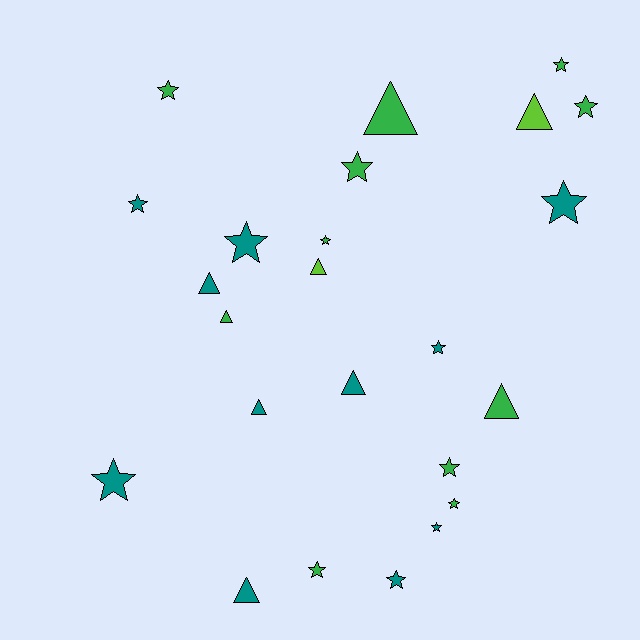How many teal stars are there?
There are 7 teal stars.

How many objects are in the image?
There are 24 objects.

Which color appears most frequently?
Green, with 11 objects.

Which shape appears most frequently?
Star, with 15 objects.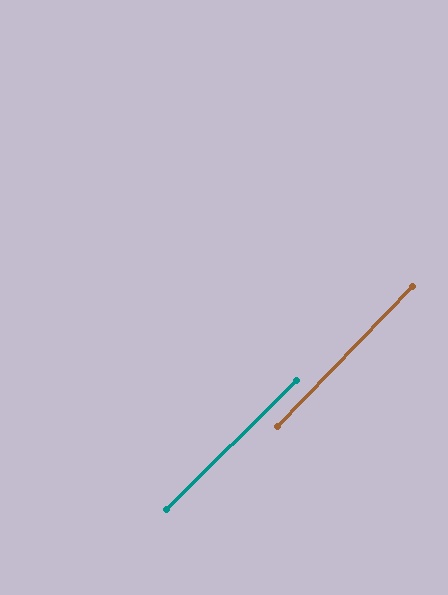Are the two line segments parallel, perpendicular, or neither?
Parallel — their directions differ by only 1.5°.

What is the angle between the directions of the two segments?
Approximately 1 degree.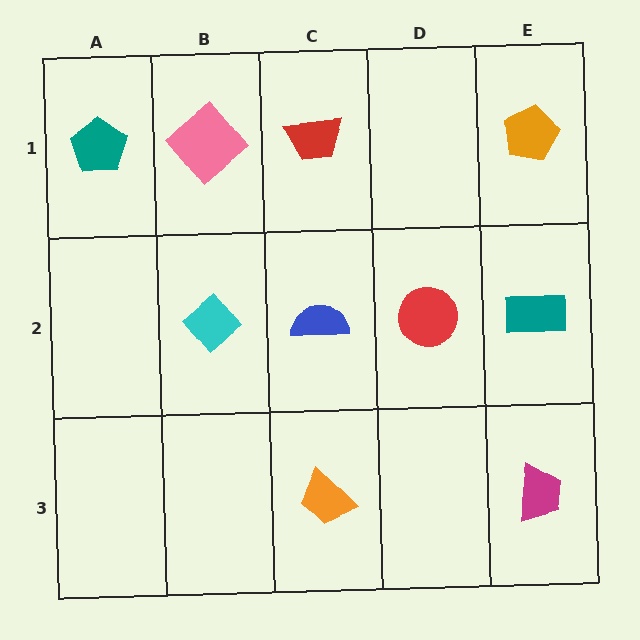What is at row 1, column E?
An orange pentagon.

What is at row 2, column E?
A teal rectangle.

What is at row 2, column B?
A cyan diamond.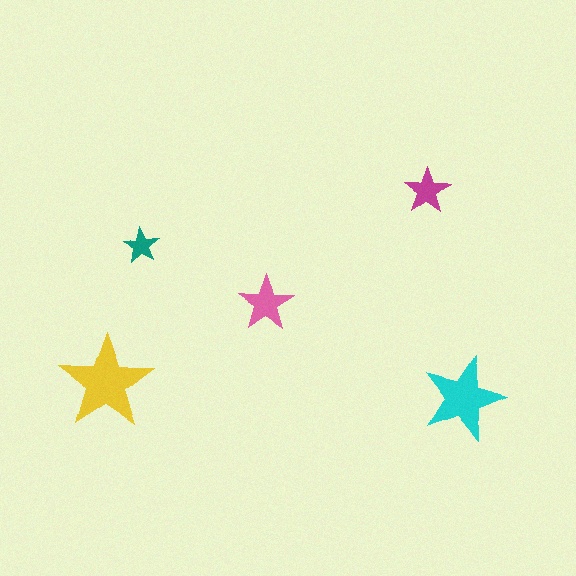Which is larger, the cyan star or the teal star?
The cyan one.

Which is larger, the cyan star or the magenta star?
The cyan one.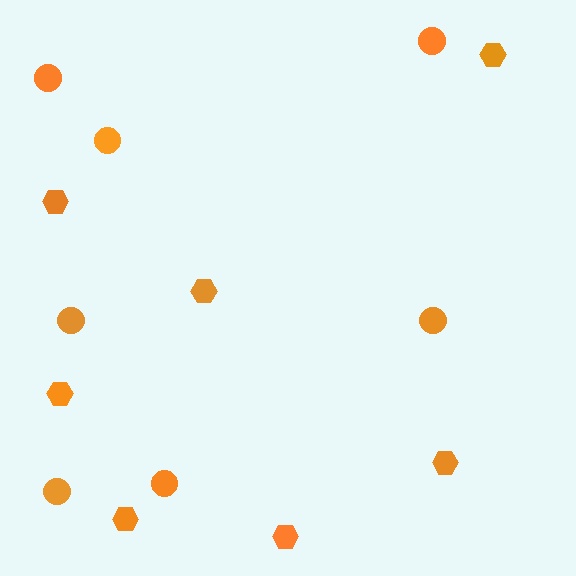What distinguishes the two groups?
There are 2 groups: one group of hexagons (7) and one group of circles (7).